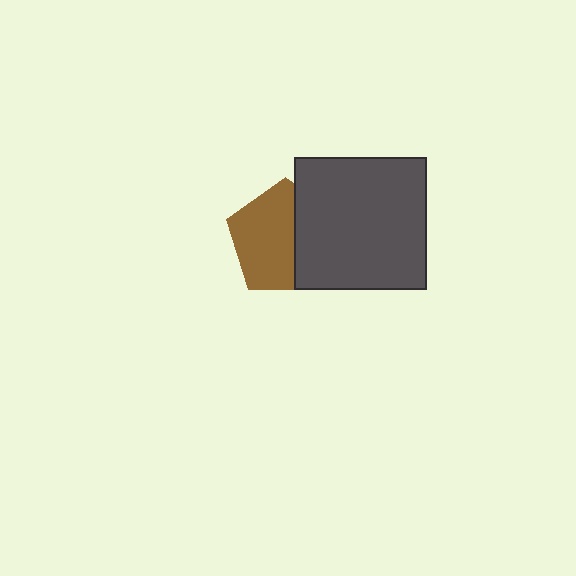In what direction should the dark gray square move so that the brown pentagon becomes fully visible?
The dark gray square should move right. That is the shortest direction to clear the overlap and leave the brown pentagon fully visible.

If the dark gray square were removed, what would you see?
You would see the complete brown pentagon.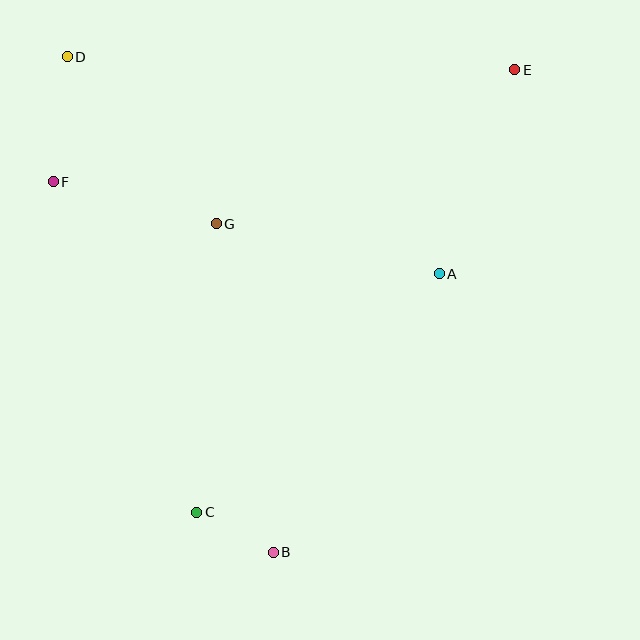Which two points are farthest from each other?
Points C and E are farthest from each other.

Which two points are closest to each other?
Points B and C are closest to each other.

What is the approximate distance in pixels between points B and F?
The distance between B and F is approximately 431 pixels.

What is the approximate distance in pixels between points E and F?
The distance between E and F is approximately 475 pixels.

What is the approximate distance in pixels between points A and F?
The distance between A and F is approximately 397 pixels.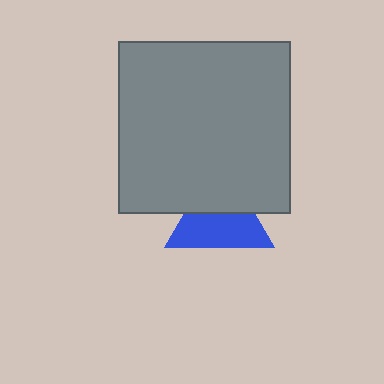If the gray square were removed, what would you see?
You would see the complete blue triangle.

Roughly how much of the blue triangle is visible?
About half of it is visible (roughly 59%).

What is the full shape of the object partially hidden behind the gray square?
The partially hidden object is a blue triangle.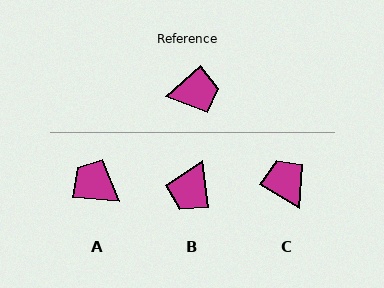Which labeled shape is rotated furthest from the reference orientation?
A, about 133 degrees away.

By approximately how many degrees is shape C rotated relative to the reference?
Approximately 107 degrees counter-clockwise.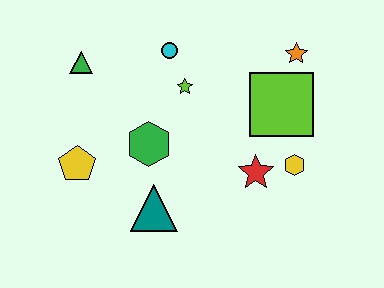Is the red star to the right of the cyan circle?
Yes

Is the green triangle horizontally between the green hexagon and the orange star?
No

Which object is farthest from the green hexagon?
The orange star is farthest from the green hexagon.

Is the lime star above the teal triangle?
Yes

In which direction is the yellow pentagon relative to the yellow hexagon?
The yellow pentagon is to the left of the yellow hexagon.